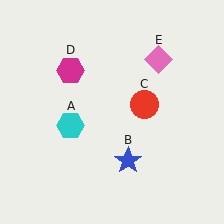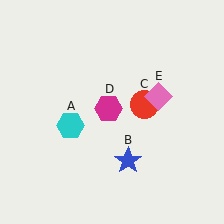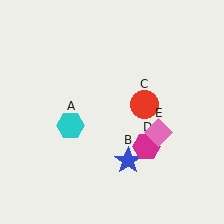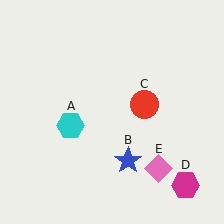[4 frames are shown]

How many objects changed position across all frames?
2 objects changed position: magenta hexagon (object D), pink diamond (object E).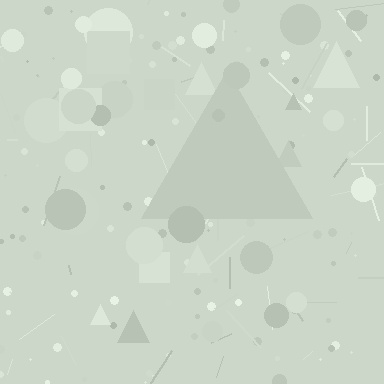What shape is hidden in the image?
A triangle is hidden in the image.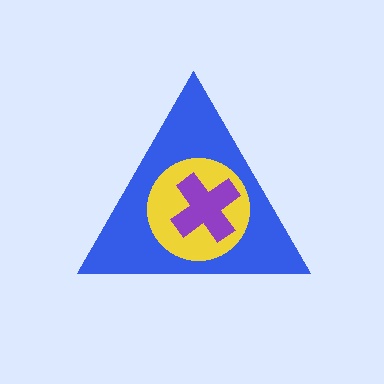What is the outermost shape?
The blue triangle.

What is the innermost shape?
The purple cross.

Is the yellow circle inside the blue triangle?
Yes.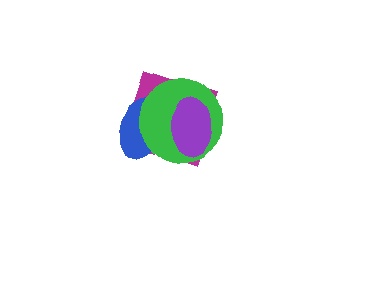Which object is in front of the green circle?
The purple ellipse is in front of the green circle.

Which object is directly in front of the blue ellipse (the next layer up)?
The green circle is directly in front of the blue ellipse.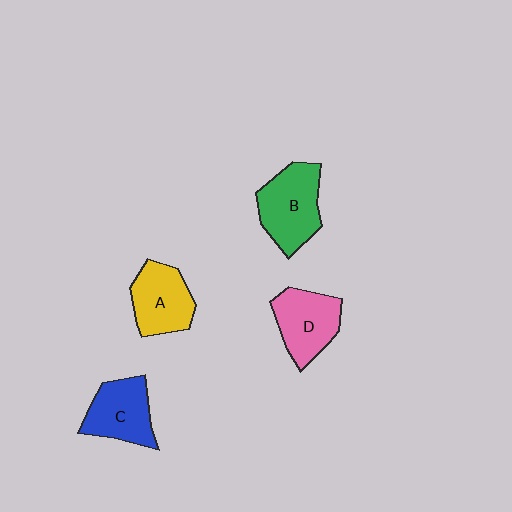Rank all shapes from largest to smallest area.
From largest to smallest: B (green), D (pink), A (yellow), C (blue).